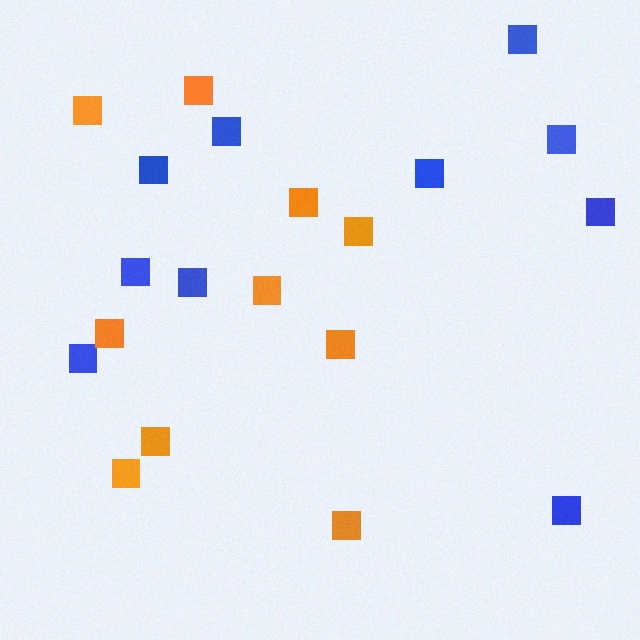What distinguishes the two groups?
There are 2 groups: one group of blue squares (10) and one group of orange squares (10).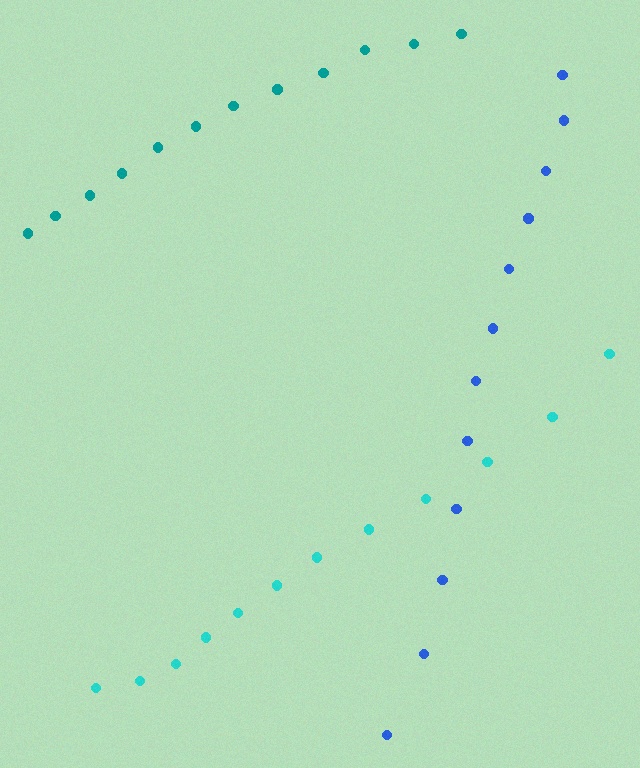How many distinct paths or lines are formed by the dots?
There are 3 distinct paths.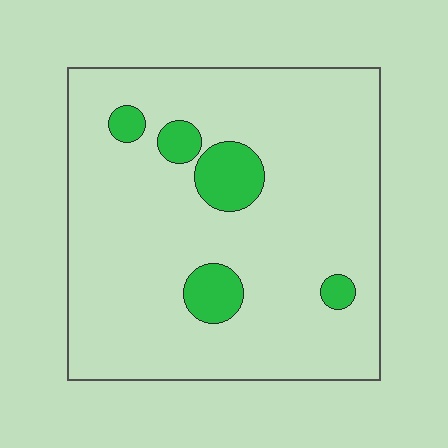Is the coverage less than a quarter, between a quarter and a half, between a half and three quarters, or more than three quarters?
Less than a quarter.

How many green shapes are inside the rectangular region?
5.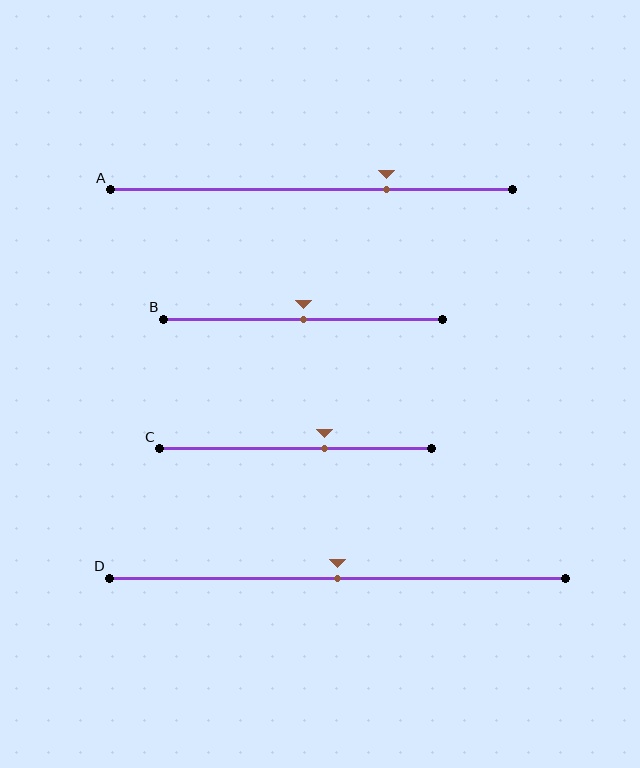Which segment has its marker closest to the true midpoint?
Segment B has its marker closest to the true midpoint.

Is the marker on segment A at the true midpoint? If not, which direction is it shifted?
No, the marker on segment A is shifted to the right by about 19% of the segment length.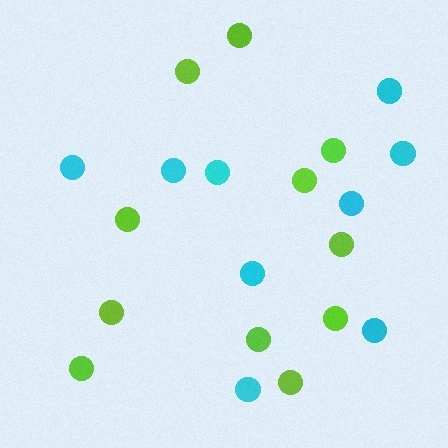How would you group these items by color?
There are 2 groups: one group of cyan circles (9) and one group of lime circles (11).